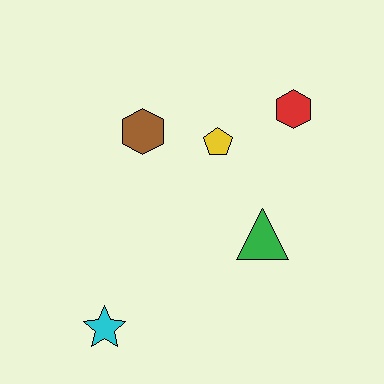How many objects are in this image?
There are 5 objects.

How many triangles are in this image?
There is 1 triangle.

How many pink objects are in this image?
There are no pink objects.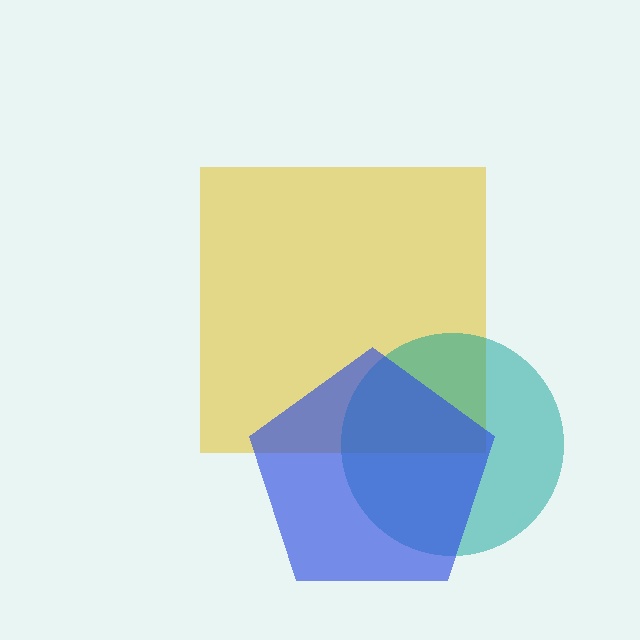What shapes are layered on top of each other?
The layered shapes are: a yellow square, a teal circle, a blue pentagon.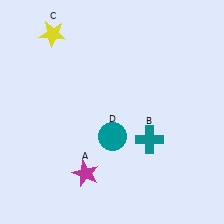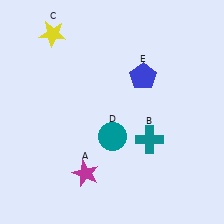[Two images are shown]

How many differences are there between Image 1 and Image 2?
There is 1 difference between the two images.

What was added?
A blue pentagon (E) was added in Image 2.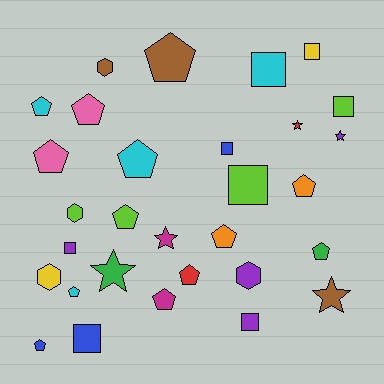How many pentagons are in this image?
There are 13 pentagons.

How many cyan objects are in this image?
There are 4 cyan objects.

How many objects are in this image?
There are 30 objects.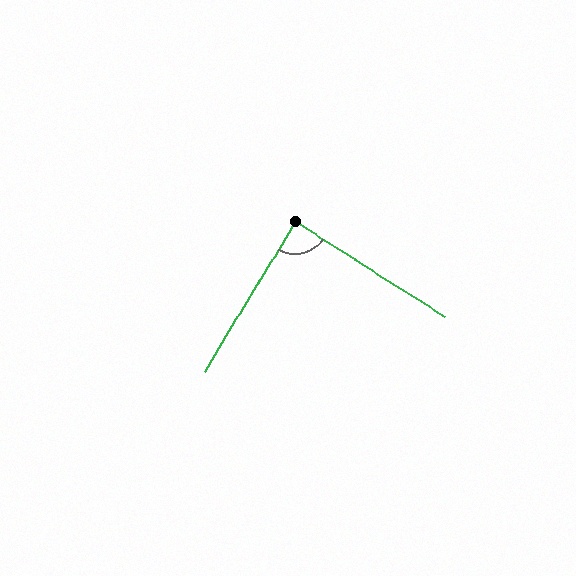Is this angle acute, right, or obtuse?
It is approximately a right angle.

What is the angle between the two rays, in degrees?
Approximately 89 degrees.